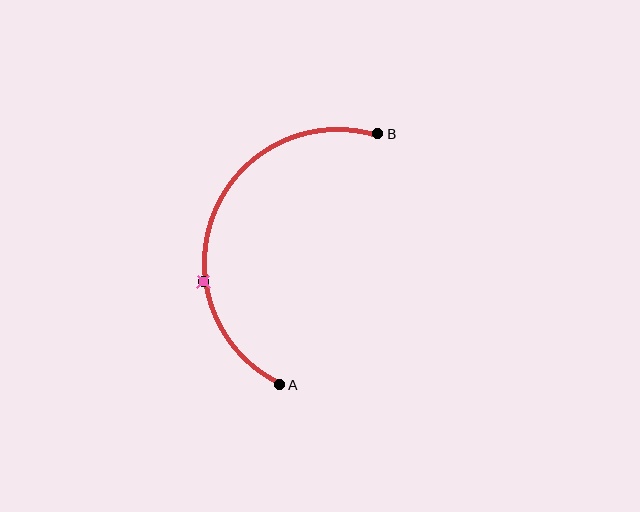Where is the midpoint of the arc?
The arc midpoint is the point on the curve farthest from the straight line joining A and B. It sits to the left of that line.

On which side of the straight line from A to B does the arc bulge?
The arc bulges to the left of the straight line connecting A and B.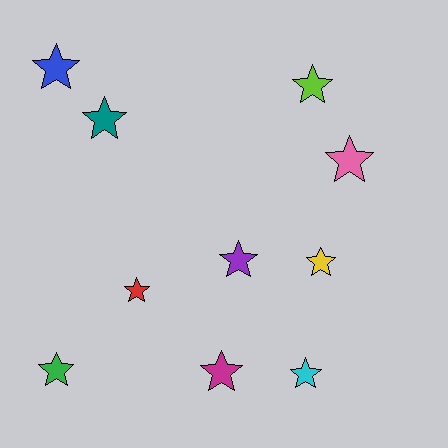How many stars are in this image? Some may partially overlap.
There are 10 stars.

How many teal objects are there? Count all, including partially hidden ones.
There is 1 teal object.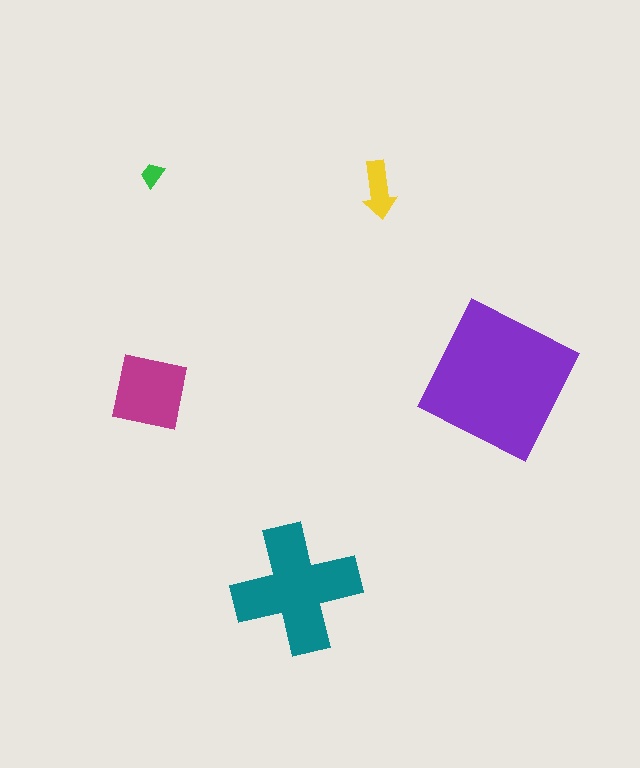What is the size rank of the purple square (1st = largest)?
1st.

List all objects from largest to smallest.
The purple square, the teal cross, the magenta square, the yellow arrow, the green trapezoid.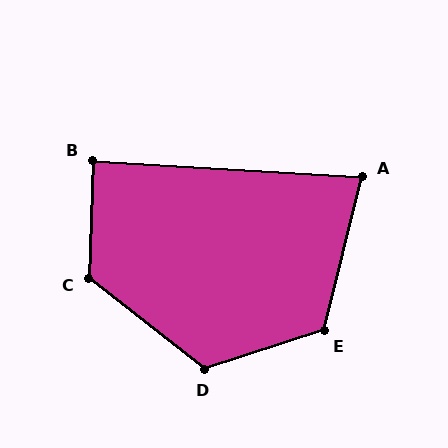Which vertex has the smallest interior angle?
A, at approximately 79 degrees.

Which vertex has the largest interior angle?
C, at approximately 126 degrees.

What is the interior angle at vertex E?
Approximately 122 degrees (obtuse).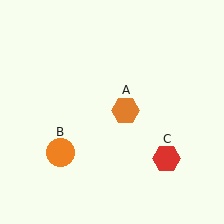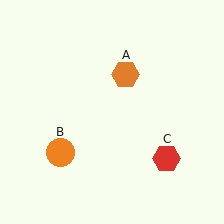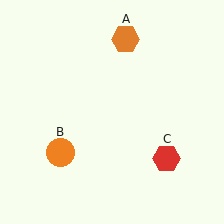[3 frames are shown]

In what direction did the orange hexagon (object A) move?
The orange hexagon (object A) moved up.